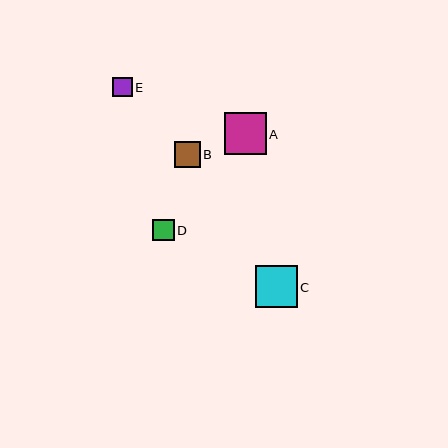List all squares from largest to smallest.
From largest to smallest: C, A, B, D, E.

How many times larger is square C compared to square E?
Square C is approximately 2.2 times the size of square E.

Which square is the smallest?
Square E is the smallest with a size of approximately 19 pixels.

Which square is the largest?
Square C is the largest with a size of approximately 42 pixels.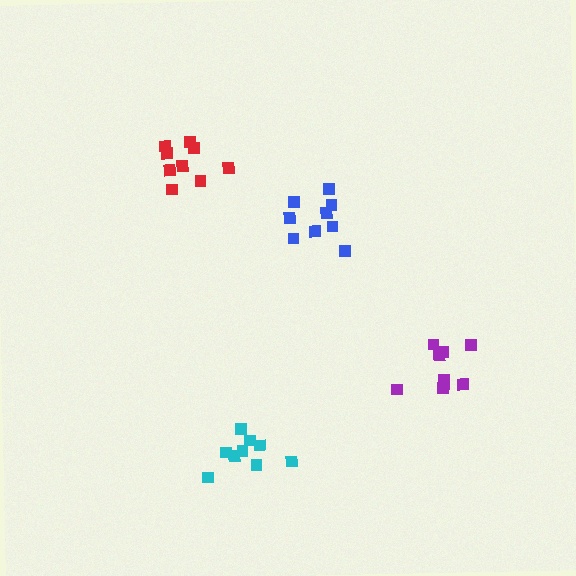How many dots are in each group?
Group 1: 9 dots, Group 2: 9 dots, Group 3: 9 dots, Group 4: 9 dots (36 total).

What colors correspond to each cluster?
The clusters are colored: blue, purple, red, cyan.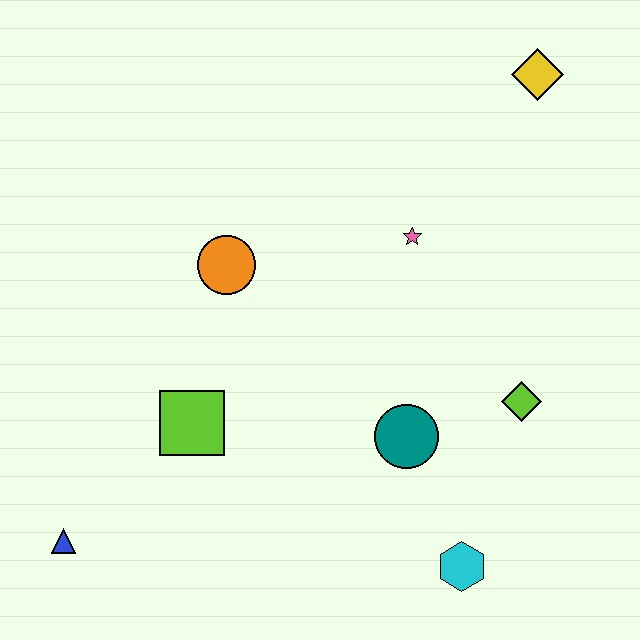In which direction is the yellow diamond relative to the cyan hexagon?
The yellow diamond is above the cyan hexagon.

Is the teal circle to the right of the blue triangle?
Yes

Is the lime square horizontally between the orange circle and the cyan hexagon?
No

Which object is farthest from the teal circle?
The yellow diamond is farthest from the teal circle.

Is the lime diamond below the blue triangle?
No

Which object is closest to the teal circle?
The lime diamond is closest to the teal circle.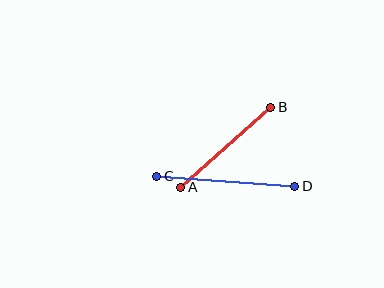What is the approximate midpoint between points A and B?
The midpoint is at approximately (226, 147) pixels.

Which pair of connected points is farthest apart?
Points C and D are farthest apart.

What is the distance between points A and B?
The distance is approximately 120 pixels.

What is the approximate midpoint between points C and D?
The midpoint is at approximately (226, 181) pixels.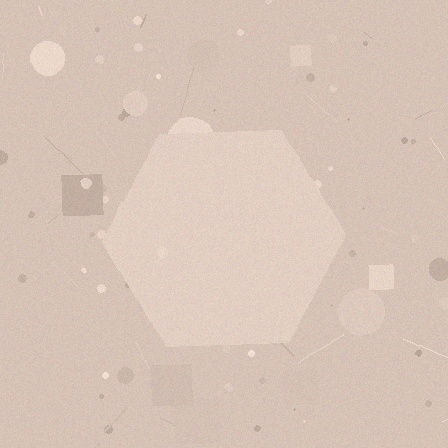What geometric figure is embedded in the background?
A hexagon is embedded in the background.